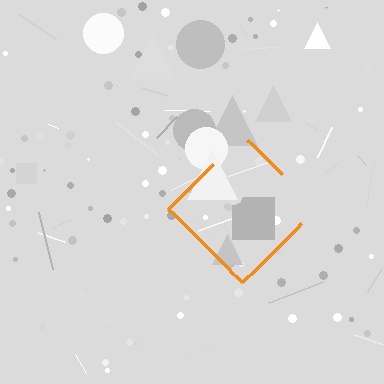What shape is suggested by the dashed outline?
The dashed outline suggests a diamond.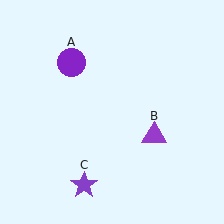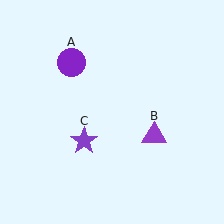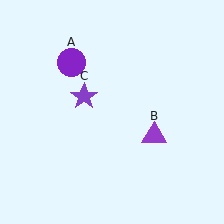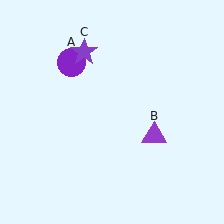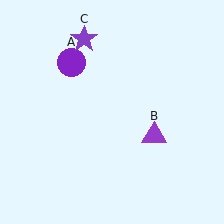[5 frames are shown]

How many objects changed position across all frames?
1 object changed position: purple star (object C).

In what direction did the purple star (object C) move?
The purple star (object C) moved up.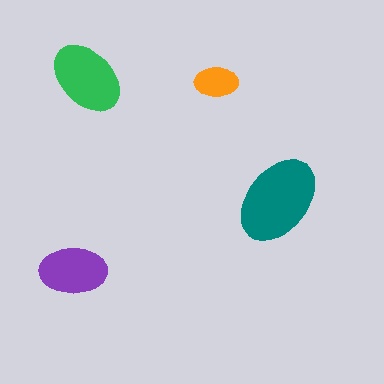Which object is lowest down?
The purple ellipse is bottommost.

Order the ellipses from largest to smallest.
the teal one, the green one, the purple one, the orange one.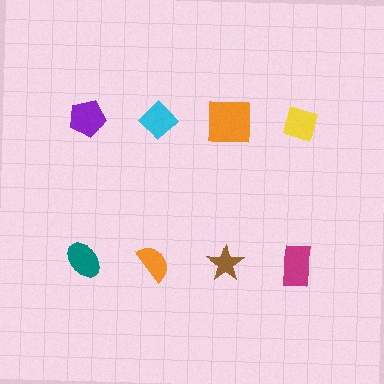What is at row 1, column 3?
An orange square.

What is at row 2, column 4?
A magenta rectangle.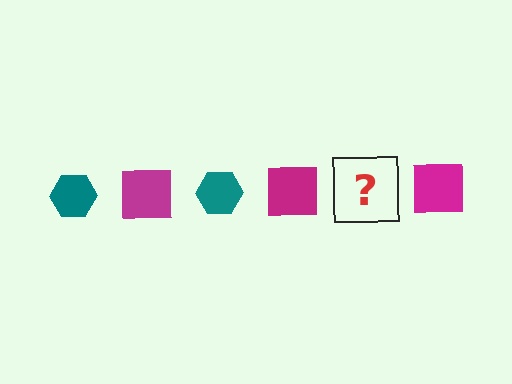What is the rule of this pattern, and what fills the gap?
The rule is that the pattern alternates between teal hexagon and magenta square. The gap should be filled with a teal hexagon.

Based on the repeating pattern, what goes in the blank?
The blank should be a teal hexagon.